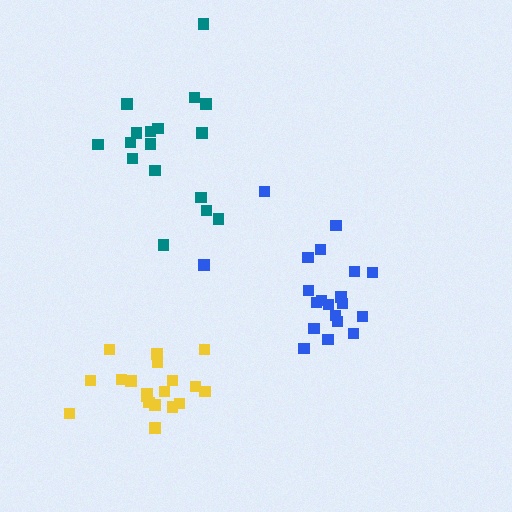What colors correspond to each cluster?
The clusters are colored: blue, teal, yellow.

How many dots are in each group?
Group 1: 20 dots, Group 2: 17 dots, Group 3: 19 dots (56 total).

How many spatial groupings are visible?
There are 3 spatial groupings.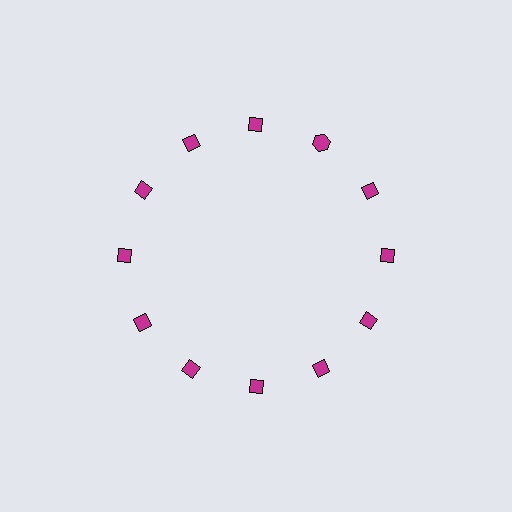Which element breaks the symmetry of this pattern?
The magenta hexagon at roughly the 1 o'clock position breaks the symmetry. All other shapes are magenta diamonds.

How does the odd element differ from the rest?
It has a different shape: hexagon instead of diamond.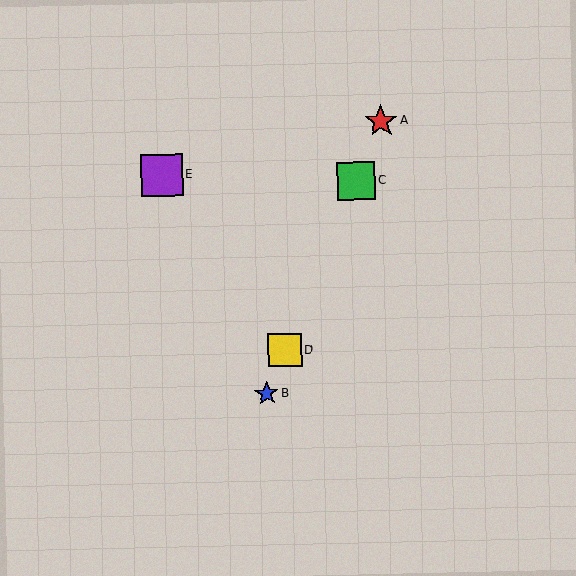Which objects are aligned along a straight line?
Objects A, B, C, D are aligned along a straight line.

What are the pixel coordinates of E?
Object E is at (162, 175).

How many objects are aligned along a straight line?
4 objects (A, B, C, D) are aligned along a straight line.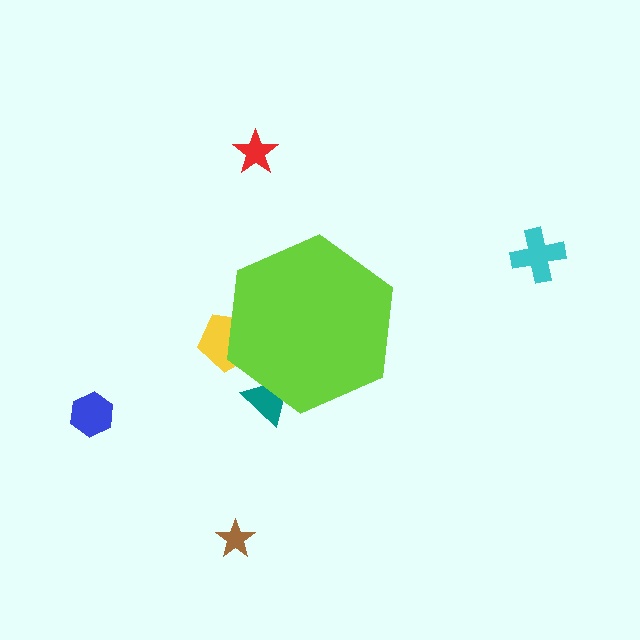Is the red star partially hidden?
No, the red star is fully visible.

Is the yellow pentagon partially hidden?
Yes, the yellow pentagon is partially hidden behind the lime hexagon.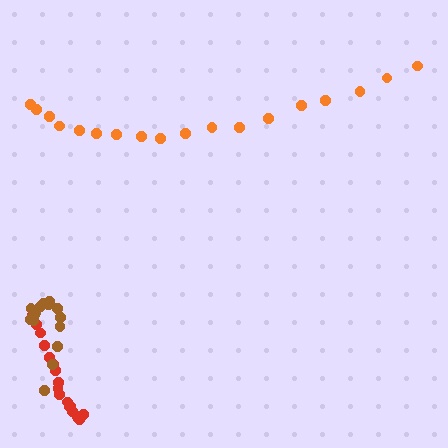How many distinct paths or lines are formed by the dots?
There are 3 distinct paths.